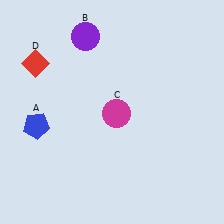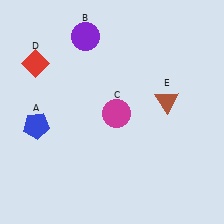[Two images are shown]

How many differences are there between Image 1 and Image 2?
There is 1 difference between the two images.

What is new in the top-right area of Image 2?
A brown triangle (E) was added in the top-right area of Image 2.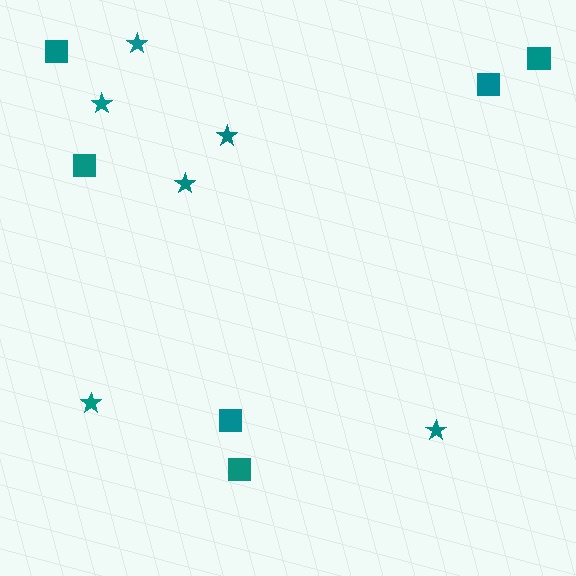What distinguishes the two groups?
There are 2 groups: one group of squares (6) and one group of stars (6).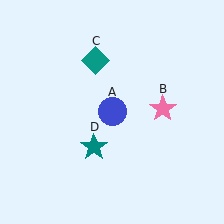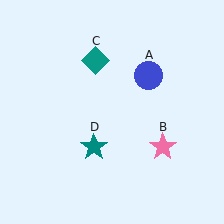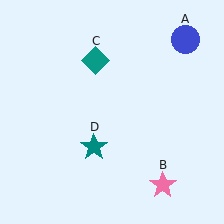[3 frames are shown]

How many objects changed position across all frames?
2 objects changed position: blue circle (object A), pink star (object B).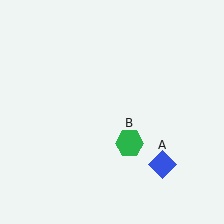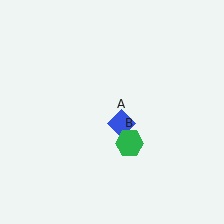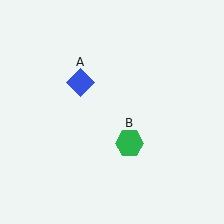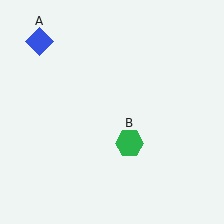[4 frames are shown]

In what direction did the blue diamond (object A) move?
The blue diamond (object A) moved up and to the left.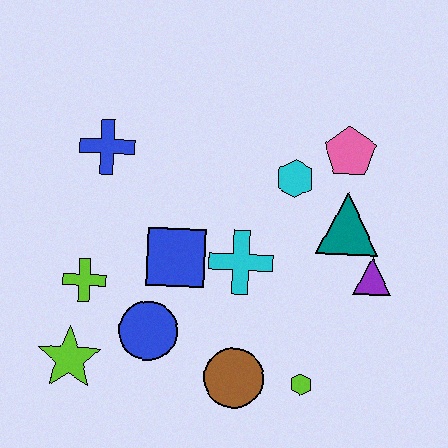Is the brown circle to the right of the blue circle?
Yes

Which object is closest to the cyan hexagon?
The pink pentagon is closest to the cyan hexagon.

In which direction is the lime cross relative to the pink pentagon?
The lime cross is to the left of the pink pentagon.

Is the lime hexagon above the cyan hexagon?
No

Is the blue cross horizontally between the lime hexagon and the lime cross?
Yes